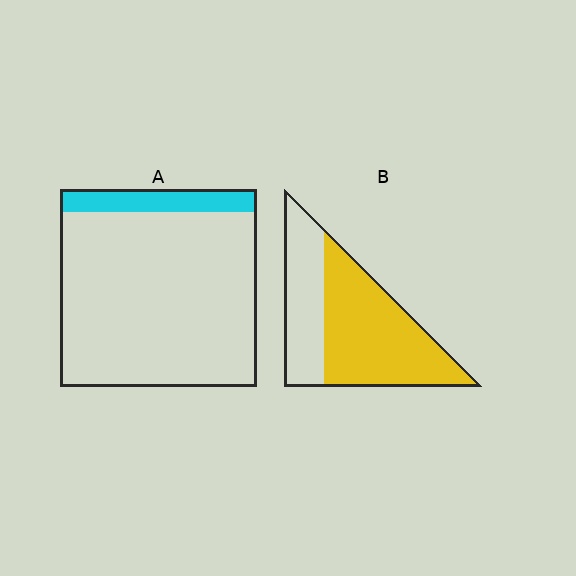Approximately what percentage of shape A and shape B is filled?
A is approximately 10% and B is approximately 65%.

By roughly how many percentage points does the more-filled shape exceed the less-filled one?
By roughly 50 percentage points (B over A).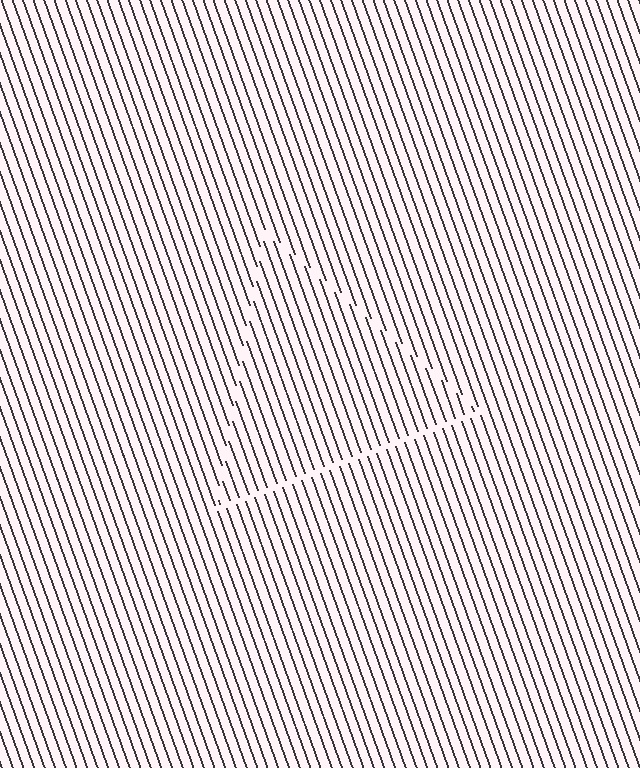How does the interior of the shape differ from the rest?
The interior of the shape contains the same grating, shifted by half a period — the contour is defined by the phase discontinuity where line-ends from the inner and outer gratings abut.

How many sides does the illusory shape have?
3 sides — the line-ends trace a triangle.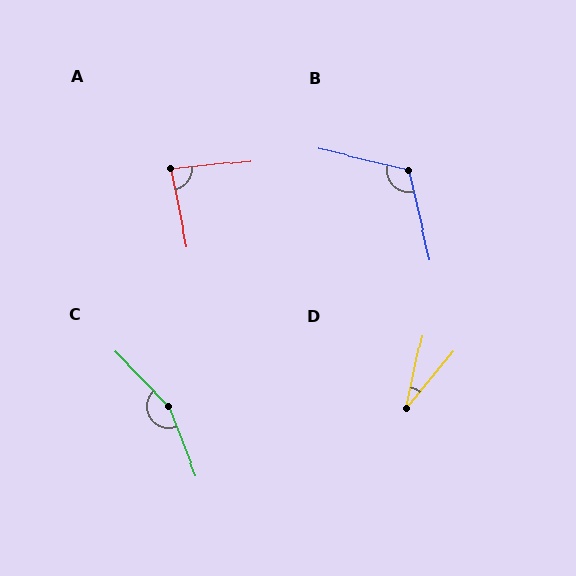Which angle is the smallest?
D, at approximately 27 degrees.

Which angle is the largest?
C, at approximately 157 degrees.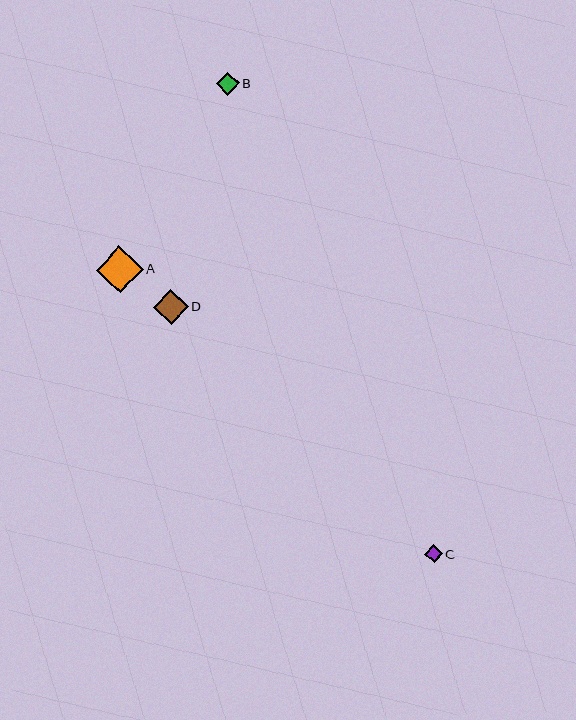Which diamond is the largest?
Diamond A is the largest with a size of approximately 47 pixels.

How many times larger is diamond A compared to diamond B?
Diamond A is approximately 2.1 times the size of diamond B.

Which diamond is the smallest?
Diamond C is the smallest with a size of approximately 18 pixels.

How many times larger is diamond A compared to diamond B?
Diamond A is approximately 2.1 times the size of diamond B.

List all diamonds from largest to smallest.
From largest to smallest: A, D, B, C.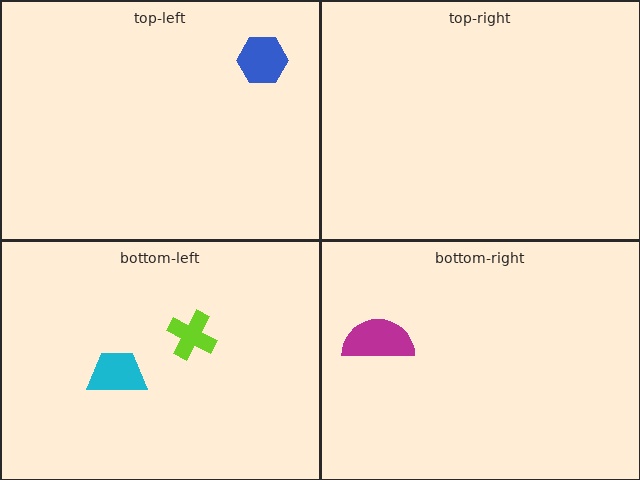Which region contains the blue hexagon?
The top-left region.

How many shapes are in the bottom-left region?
2.